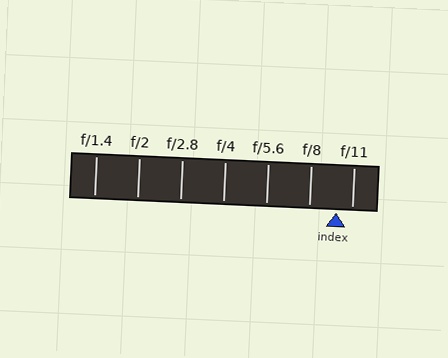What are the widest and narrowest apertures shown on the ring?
The widest aperture shown is f/1.4 and the narrowest is f/11.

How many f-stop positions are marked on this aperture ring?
There are 7 f-stop positions marked.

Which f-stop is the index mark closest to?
The index mark is closest to f/11.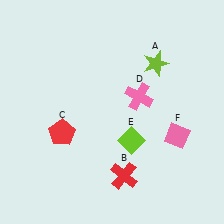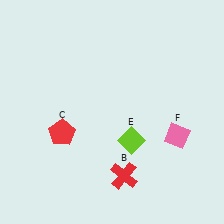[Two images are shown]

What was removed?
The lime star (A), the pink cross (D) were removed in Image 2.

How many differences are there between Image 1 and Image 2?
There are 2 differences between the two images.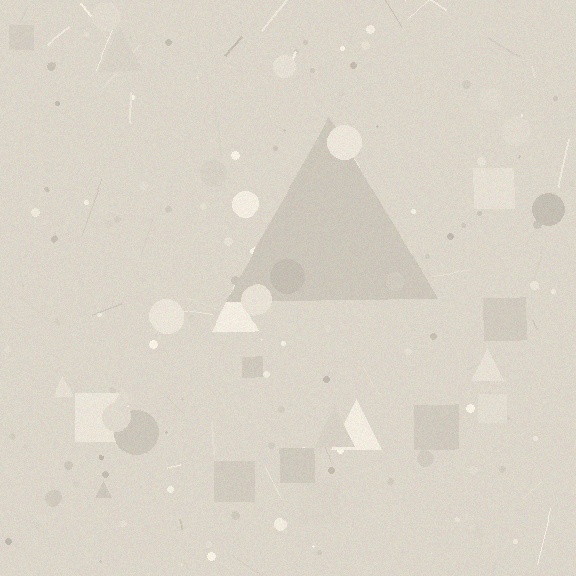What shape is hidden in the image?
A triangle is hidden in the image.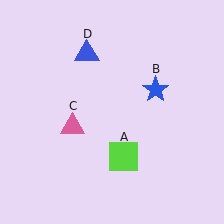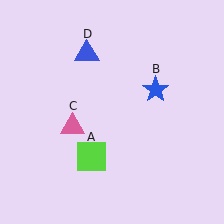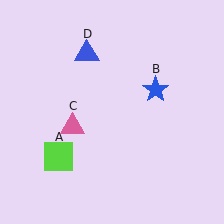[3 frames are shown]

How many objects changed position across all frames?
1 object changed position: lime square (object A).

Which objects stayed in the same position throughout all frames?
Blue star (object B) and pink triangle (object C) and blue triangle (object D) remained stationary.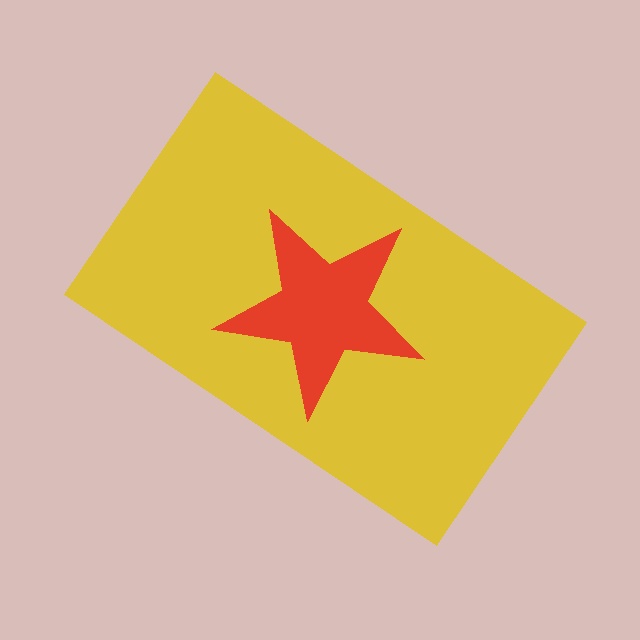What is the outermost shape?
The yellow rectangle.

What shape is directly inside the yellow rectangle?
The red star.